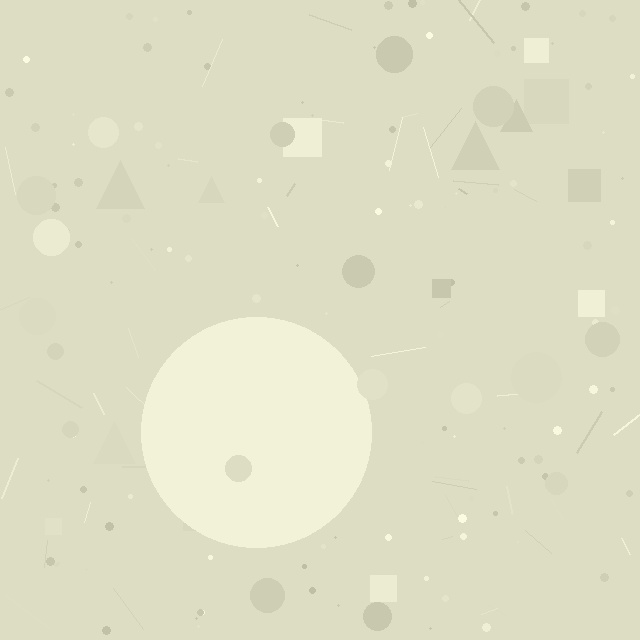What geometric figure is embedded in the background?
A circle is embedded in the background.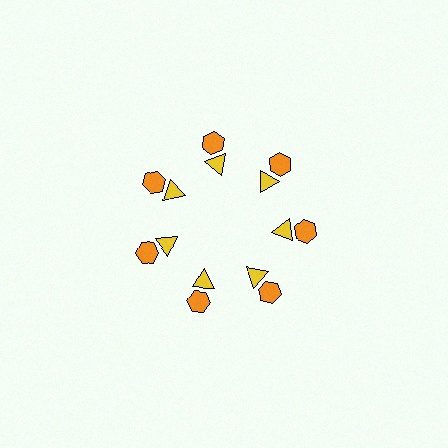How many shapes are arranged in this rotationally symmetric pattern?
There are 14 shapes, arranged in 7 groups of 2.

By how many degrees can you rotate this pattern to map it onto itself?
The pattern maps onto itself every 51 degrees of rotation.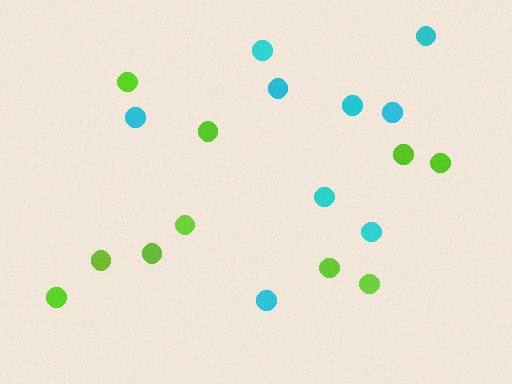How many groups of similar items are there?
There are 2 groups: one group of lime circles (10) and one group of cyan circles (9).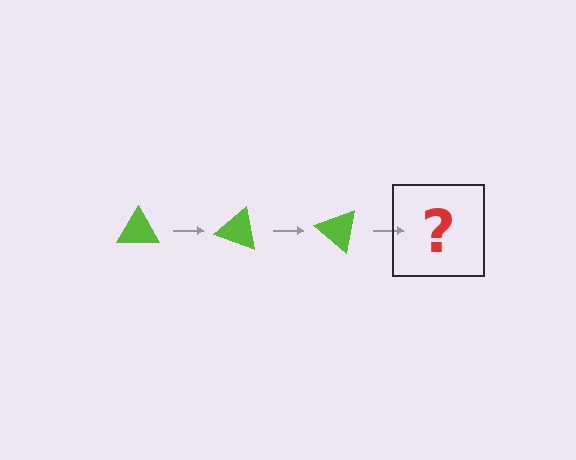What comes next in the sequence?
The next element should be a lime triangle rotated 60 degrees.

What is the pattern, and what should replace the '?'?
The pattern is that the triangle rotates 20 degrees each step. The '?' should be a lime triangle rotated 60 degrees.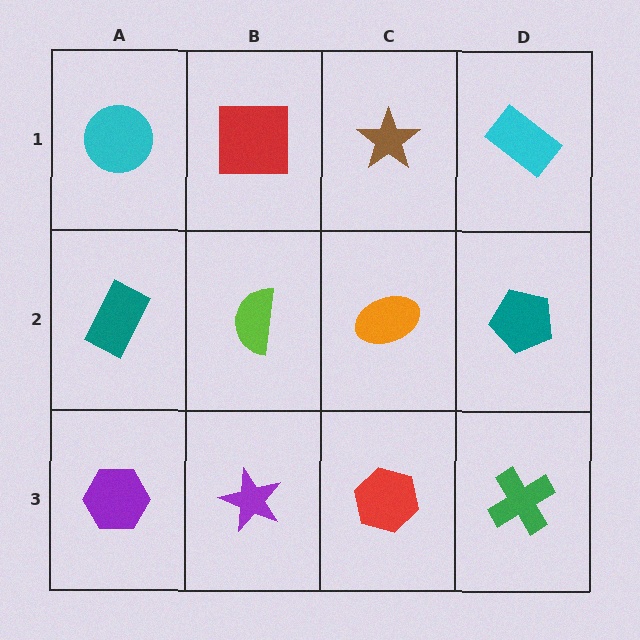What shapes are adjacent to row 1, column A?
A teal rectangle (row 2, column A), a red square (row 1, column B).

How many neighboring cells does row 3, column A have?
2.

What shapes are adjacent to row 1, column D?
A teal pentagon (row 2, column D), a brown star (row 1, column C).